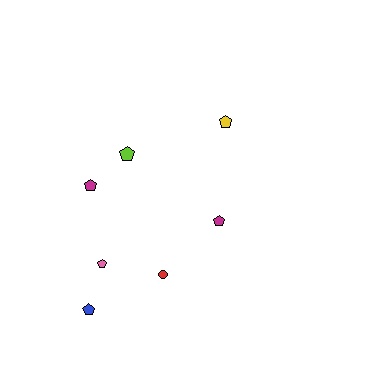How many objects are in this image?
There are 7 objects.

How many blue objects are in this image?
There is 1 blue object.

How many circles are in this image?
There is 1 circle.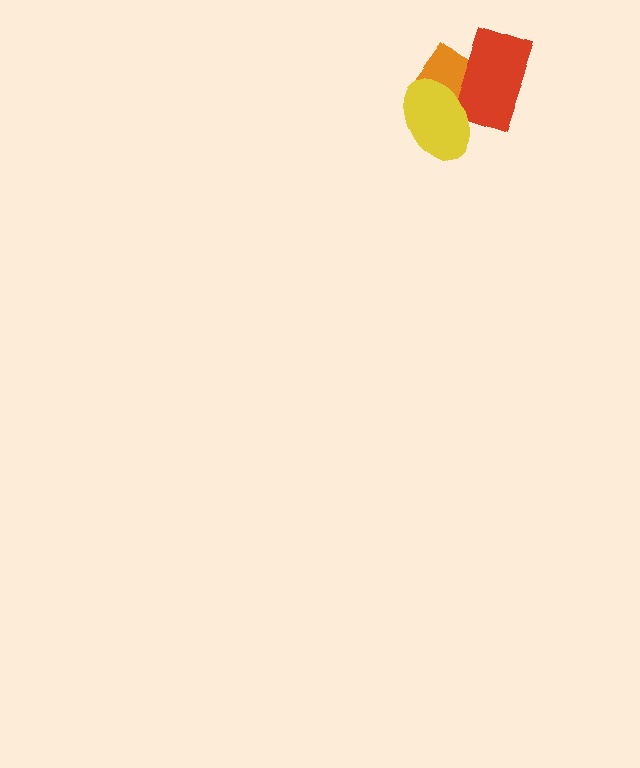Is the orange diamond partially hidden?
Yes, it is partially covered by another shape.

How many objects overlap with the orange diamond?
2 objects overlap with the orange diamond.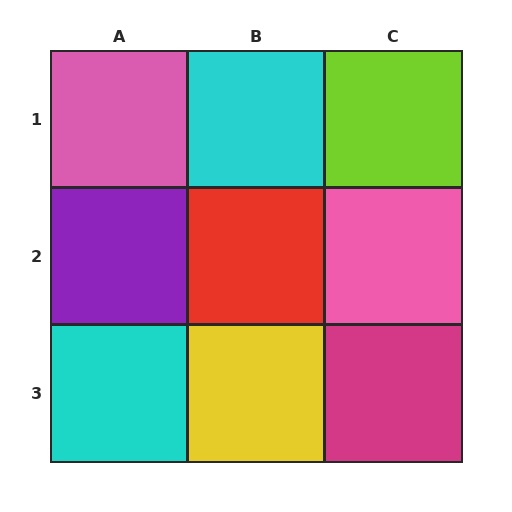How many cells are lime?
1 cell is lime.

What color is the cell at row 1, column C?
Lime.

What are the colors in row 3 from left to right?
Cyan, yellow, magenta.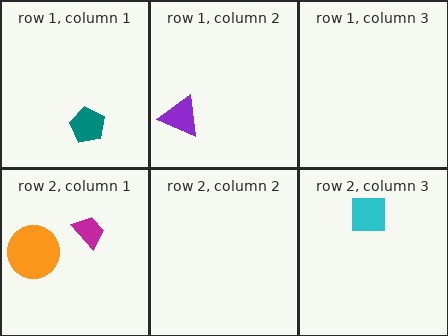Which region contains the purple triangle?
The row 1, column 2 region.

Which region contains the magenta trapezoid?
The row 2, column 1 region.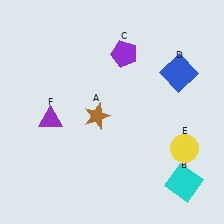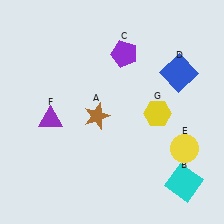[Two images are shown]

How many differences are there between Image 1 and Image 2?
There is 1 difference between the two images.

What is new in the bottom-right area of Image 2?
A yellow hexagon (G) was added in the bottom-right area of Image 2.